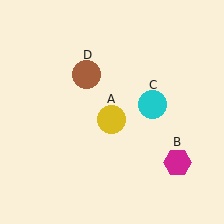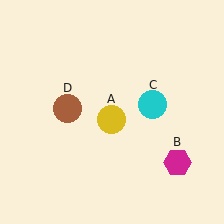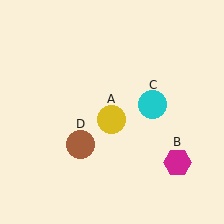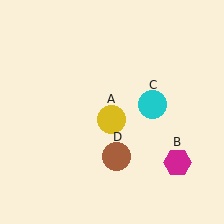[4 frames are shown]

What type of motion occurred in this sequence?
The brown circle (object D) rotated counterclockwise around the center of the scene.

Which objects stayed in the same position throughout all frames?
Yellow circle (object A) and magenta hexagon (object B) and cyan circle (object C) remained stationary.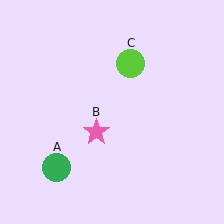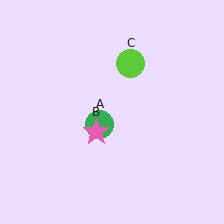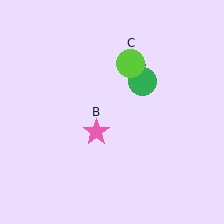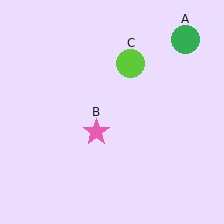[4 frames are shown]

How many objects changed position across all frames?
1 object changed position: green circle (object A).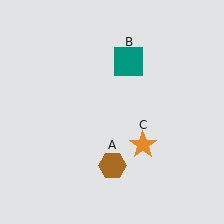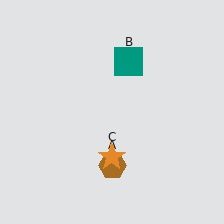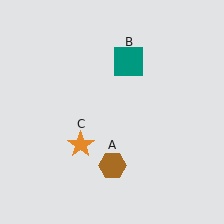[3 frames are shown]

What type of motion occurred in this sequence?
The orange star (object C) rotated clockwise around the center of the scene.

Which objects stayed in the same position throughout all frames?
Brown hexagon (object A) and teal square (object B) remained stationary.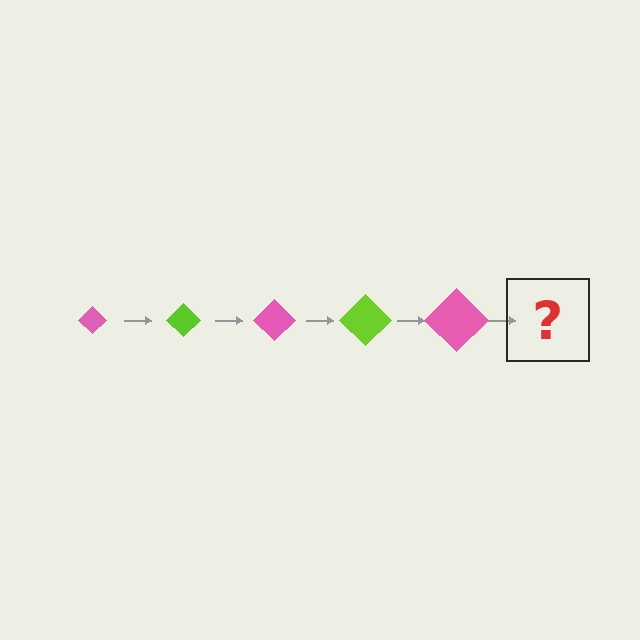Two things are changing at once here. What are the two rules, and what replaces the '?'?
The two rules are that the diamond grows larger each step and the color cycles through pink and lime. The '?' should be a lime diamond, larger than the previous one.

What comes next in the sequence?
The next element should be a lime diamond, larger than the previous one.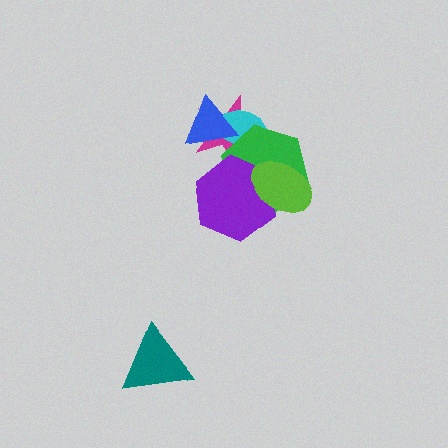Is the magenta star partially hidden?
Yes, it is partially covered by another shape.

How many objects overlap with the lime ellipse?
2 objects overlap with the lime ellipse.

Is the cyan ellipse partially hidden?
Yes, it is partially covered by another shape.